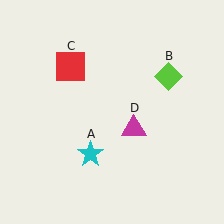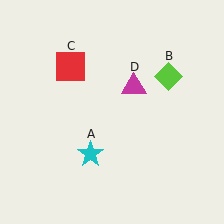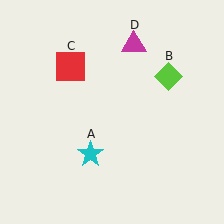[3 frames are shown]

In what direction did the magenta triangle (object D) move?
The magenta triangle (object D) moved up.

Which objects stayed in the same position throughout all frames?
Cyan star (object A) and lime diamond (object B) and red square (object C) remained stationary.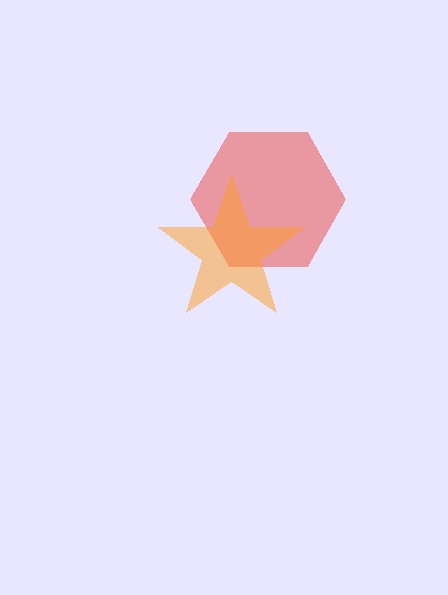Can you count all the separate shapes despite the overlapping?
Yes, there are 2 separate shapes.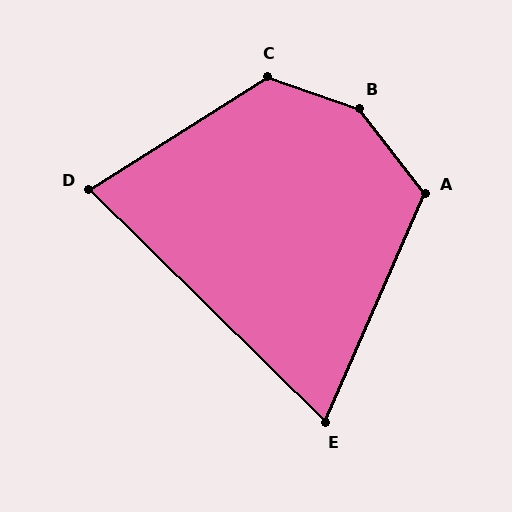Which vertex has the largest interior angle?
B, at approximately 147 degrees.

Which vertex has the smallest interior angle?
E, at approximately 69 degrees.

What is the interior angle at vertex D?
Approximately 77 degrees (acute).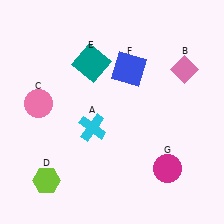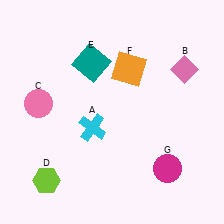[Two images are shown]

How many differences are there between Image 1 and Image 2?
There is 1 difference between the two images.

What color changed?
The square (F) changed from blue in Image 1 to orange in Image 2.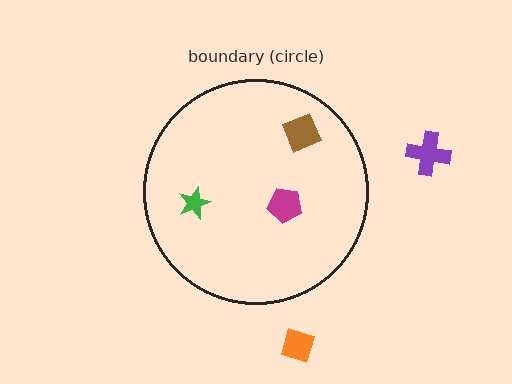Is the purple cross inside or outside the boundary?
Outside.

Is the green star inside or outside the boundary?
Inside.